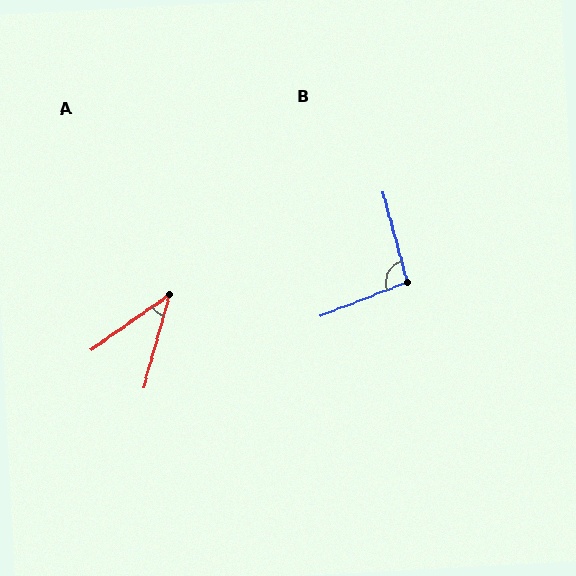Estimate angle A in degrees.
Approximately 39 degrees.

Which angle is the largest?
B, at approximately 97 degrees.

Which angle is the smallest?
A, at approximately 39 degrees.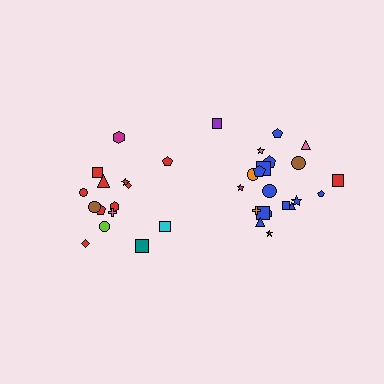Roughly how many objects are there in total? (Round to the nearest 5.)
Roughly 35 objects in total.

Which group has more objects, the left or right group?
The right group.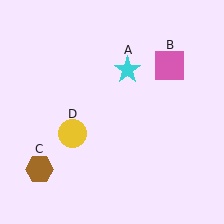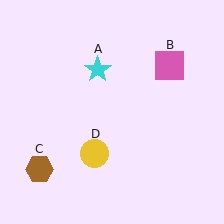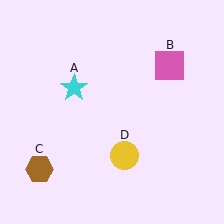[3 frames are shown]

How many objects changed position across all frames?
2 objects changed position: cyan star (object A), yellow circle (object D).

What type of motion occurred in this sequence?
The cyan star (object A), yellow circle (object D) rotated counterclockwise around the center of the scene.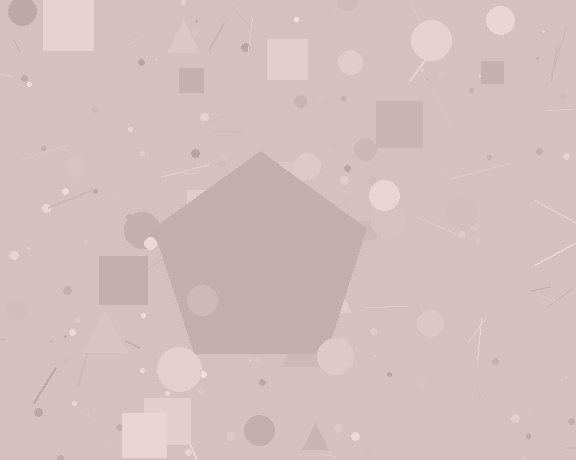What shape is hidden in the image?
A pentagon is hidden in the image.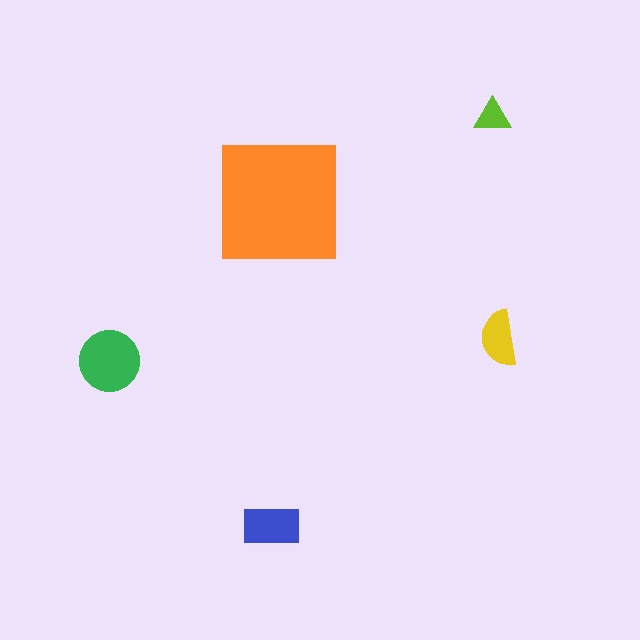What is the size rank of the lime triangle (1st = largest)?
5th.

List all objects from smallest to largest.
The lime triangle, the yellow semicircle, the blue rectangle, the green circle, the orange square.